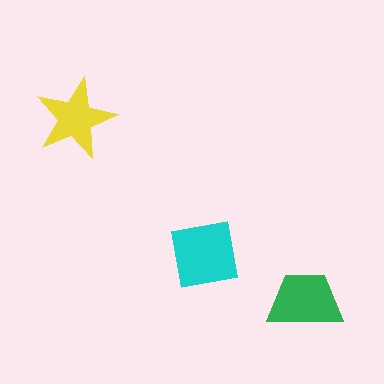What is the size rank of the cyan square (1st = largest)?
1st.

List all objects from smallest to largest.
The yellow star, the green trapezoid, the cyan square.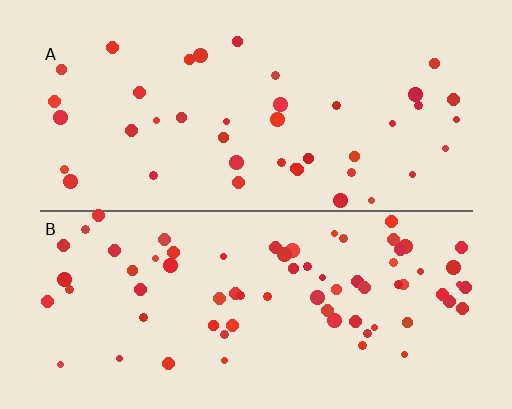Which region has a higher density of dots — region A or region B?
B (the bottom).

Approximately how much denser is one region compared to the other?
Approximately 1.7× — region B over region A.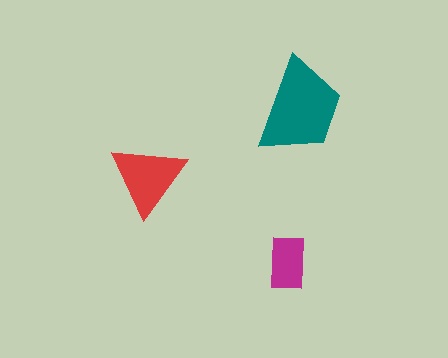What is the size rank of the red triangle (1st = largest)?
2nd.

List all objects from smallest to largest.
The magenta rectangle, the red triangle, the teal trapezoid.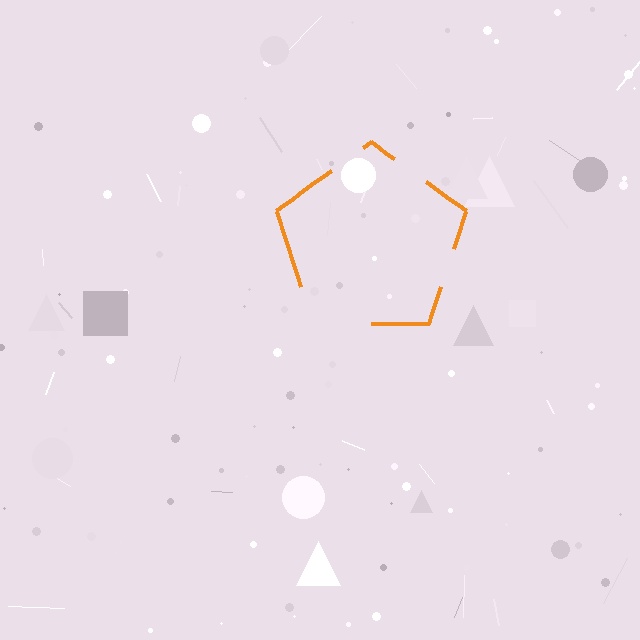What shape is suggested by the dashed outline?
The dashed outline suggests a pentagon.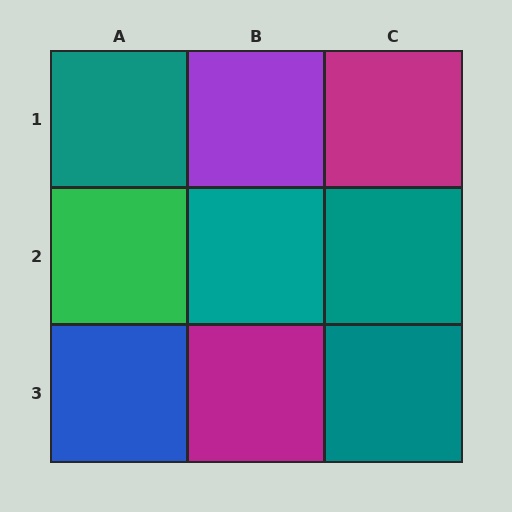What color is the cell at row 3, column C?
Teal.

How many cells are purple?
1 cell is purple.